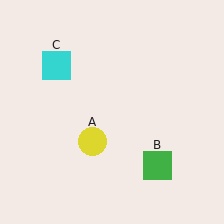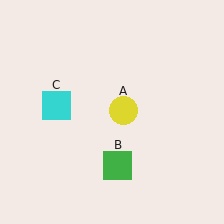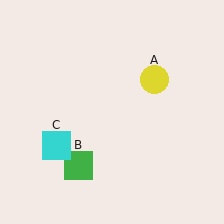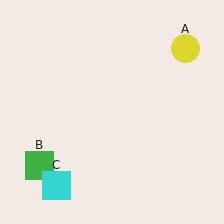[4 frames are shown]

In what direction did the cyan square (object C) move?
The cyan square (object C) moved down.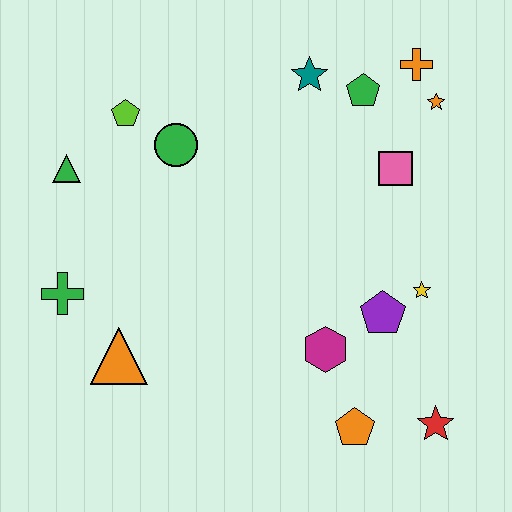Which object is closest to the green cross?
The orange triangle is closest to the green cross.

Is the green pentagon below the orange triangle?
No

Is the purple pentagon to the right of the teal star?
Yes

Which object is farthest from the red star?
The green triangle is farthest from the red star.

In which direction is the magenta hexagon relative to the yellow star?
The magenta hexagon is to the left of the yellow star.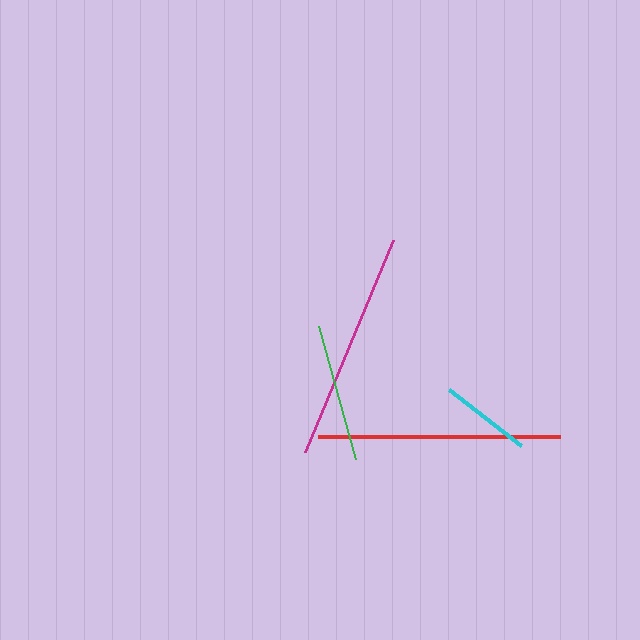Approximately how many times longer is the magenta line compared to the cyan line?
The magenta line is approximately 2.5 times the length of the cyan line.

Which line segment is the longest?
The red line is the longest at approximately 241 pixels.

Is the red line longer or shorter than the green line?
The red line is longer than the green line.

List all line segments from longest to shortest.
From longest to shortest: red, magenta, green, cyan.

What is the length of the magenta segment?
The magenta segment is approximately 230 pixels long.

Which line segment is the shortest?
The cyan line is the shortest at approximately 91 pixels.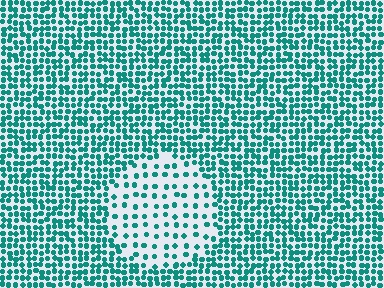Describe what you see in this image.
The image contains small teal elements arranged at two different densities. A circle-shaped region is visible where the elements are less densely packed than the surrounding area.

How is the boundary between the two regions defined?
The boundary is defined by a change in element density (approximately 2.5x ratio). All elements are the same color, size, and shape.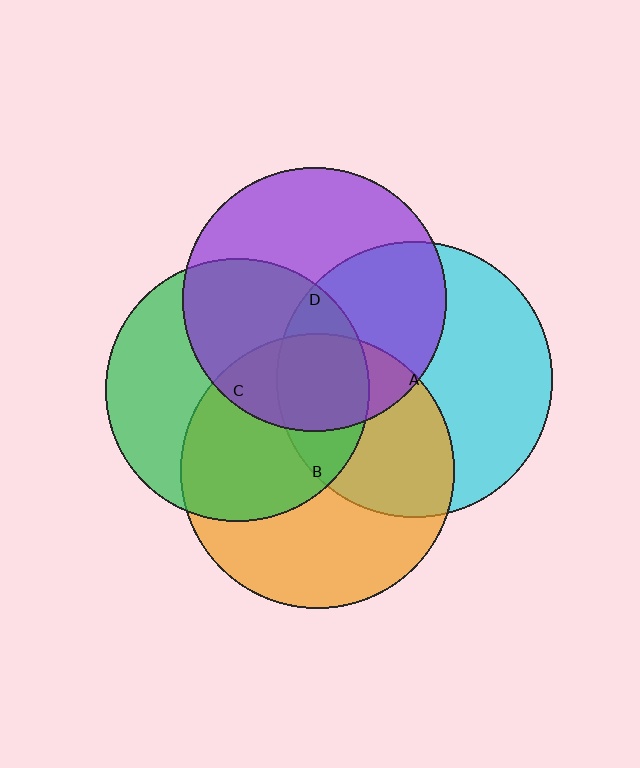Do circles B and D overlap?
Yes.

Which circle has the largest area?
Circle A (cyan).